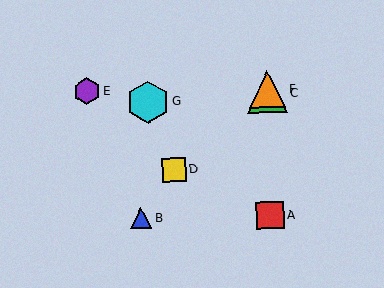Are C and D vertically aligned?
No, C is at x≈267 and D is at x≈174.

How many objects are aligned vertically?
3 objects (A, C, F) are aligned vertically.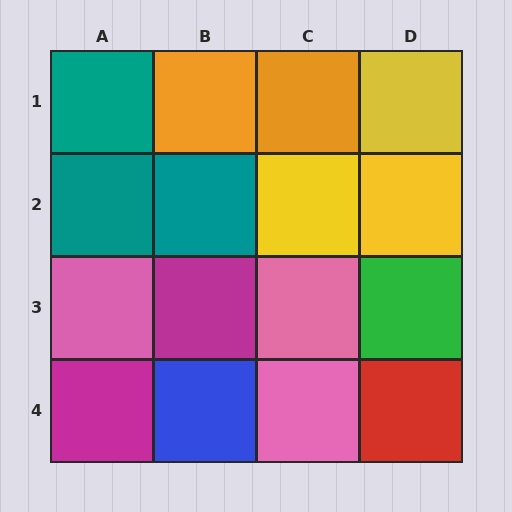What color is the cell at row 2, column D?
Yellow.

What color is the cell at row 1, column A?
Teal.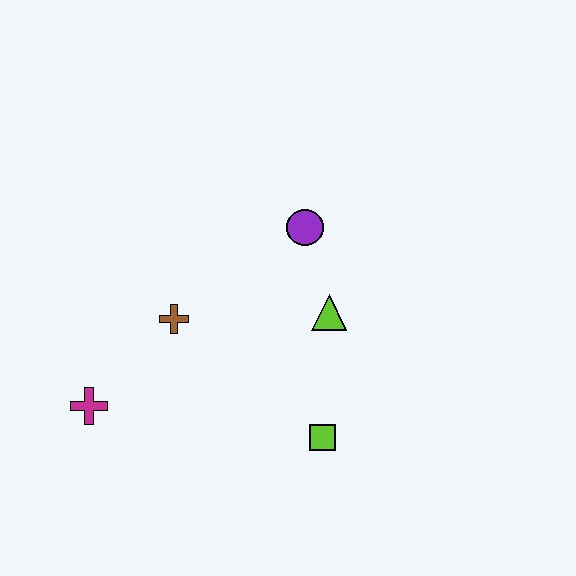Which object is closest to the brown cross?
The magenta cross is closest to the brown cross.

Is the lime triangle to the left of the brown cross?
No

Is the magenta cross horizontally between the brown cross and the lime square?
No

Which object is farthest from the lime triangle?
The magenta cross is farthest from the lime triangle.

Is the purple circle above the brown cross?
Yes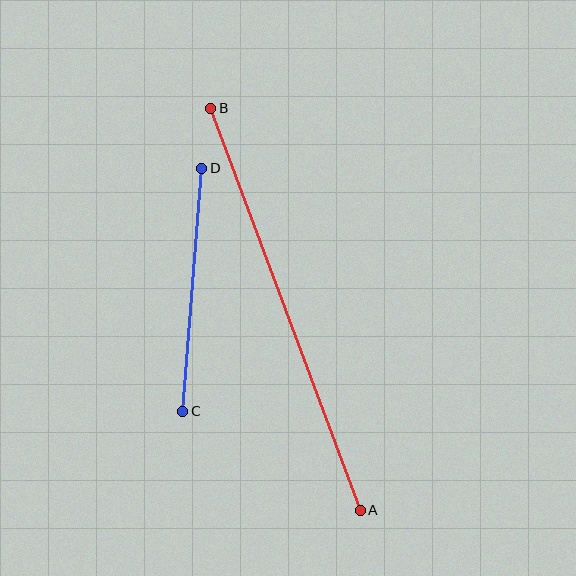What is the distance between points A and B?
The distance is approximately 429 pixels.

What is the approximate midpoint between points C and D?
The midpoint is at approximately (192, 290) pixels.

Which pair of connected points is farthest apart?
Points A and B are farthest apart.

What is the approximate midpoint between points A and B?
The midpoint is at approximately (286, 309) pixels.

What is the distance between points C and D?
The distance is approximately 244 pixels.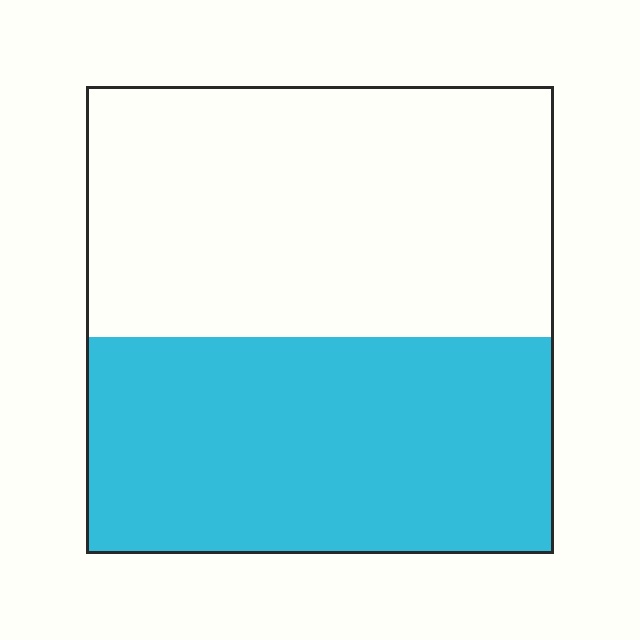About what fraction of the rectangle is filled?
About one half (1/2).